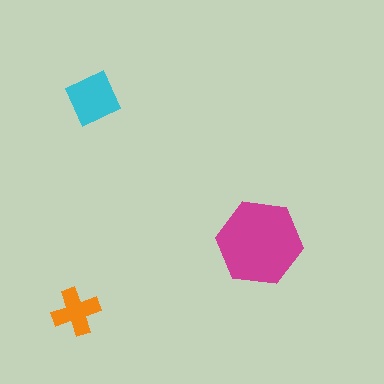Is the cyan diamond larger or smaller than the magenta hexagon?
Smaller.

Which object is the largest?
The magenta hexagon.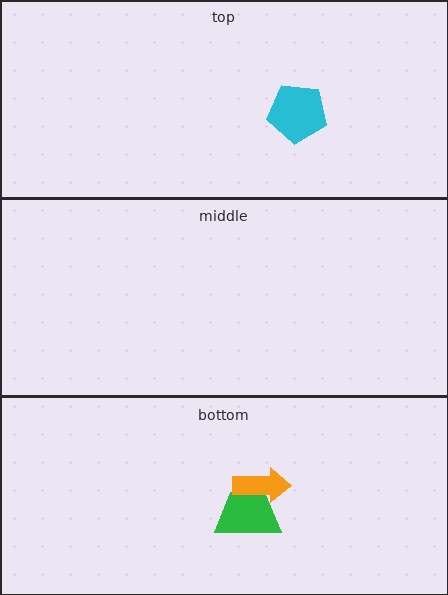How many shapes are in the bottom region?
2.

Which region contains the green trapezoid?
The bottom region.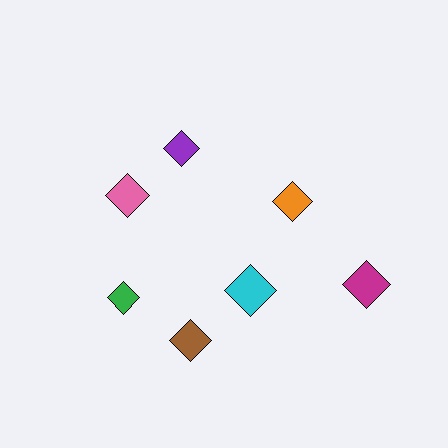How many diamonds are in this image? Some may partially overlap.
There are 7 diamonds.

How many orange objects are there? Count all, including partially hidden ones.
There is 1 orange object.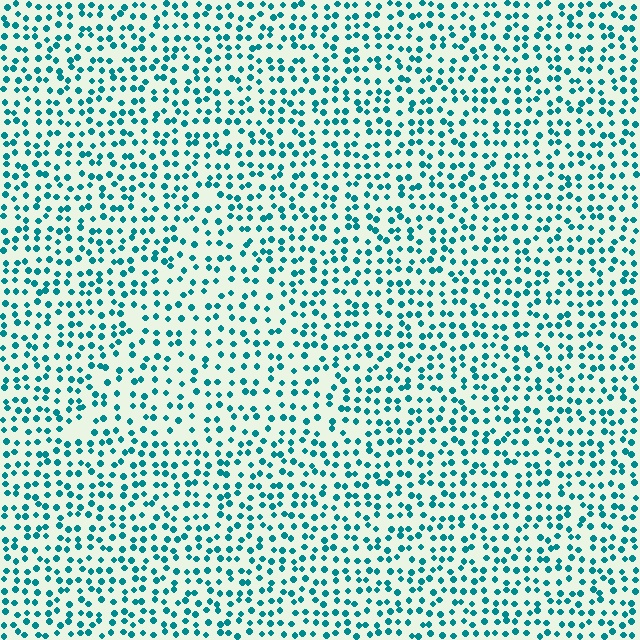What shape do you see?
I see a triangle.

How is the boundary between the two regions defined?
The boundary is defined by a change in element density (approximately 1.4x ratio). All elements are the same color, size, and shape.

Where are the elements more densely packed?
The elements are more densely packed outside the triangle boundary.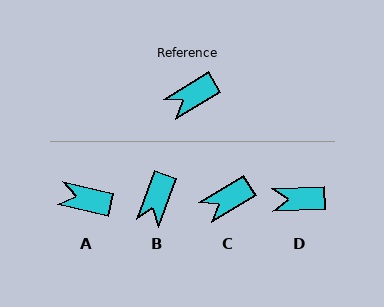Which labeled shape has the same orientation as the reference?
C.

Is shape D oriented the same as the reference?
No, it is off by about 29 degrees.